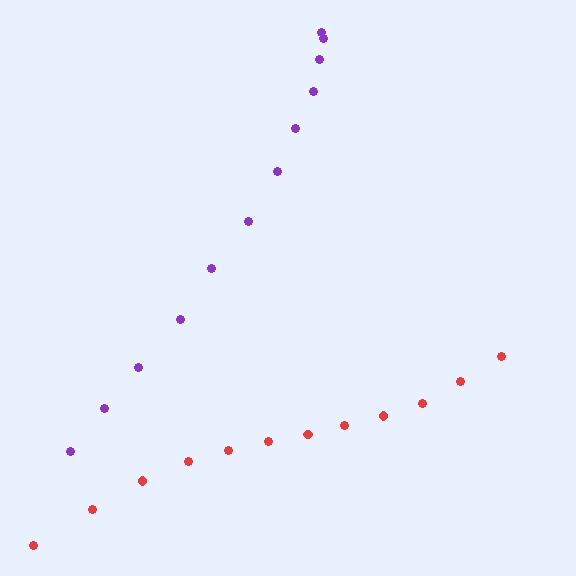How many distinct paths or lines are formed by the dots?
There are 2 distinct paths.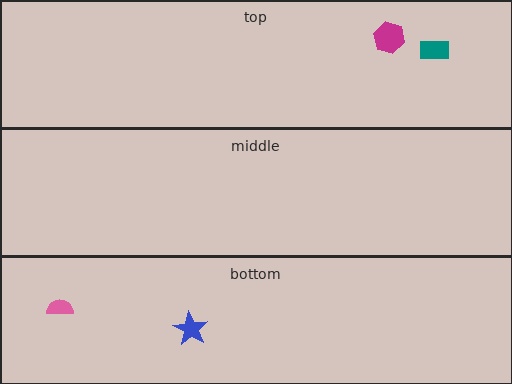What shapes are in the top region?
The teal rectangle, the magenta hexagon.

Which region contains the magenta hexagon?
The top region.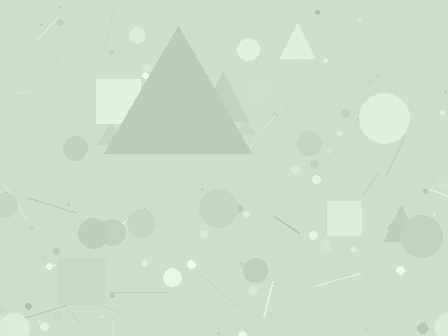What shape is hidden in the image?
A triangle is hidden in the image.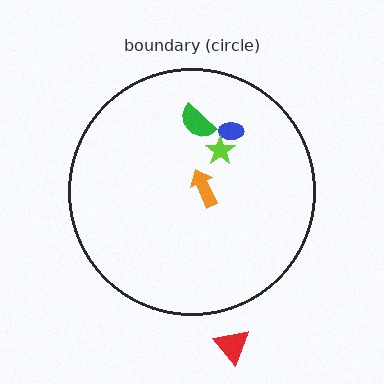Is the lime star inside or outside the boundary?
Inside.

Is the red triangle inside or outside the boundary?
Outside.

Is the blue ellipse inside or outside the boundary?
Inside.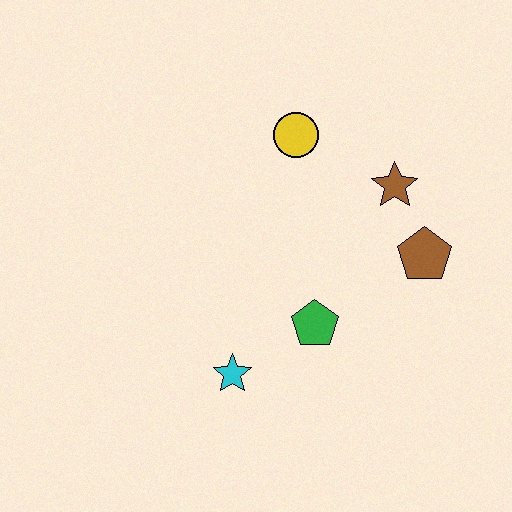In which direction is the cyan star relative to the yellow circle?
The cyan star is below the yellow circle.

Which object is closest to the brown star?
The brown pentagon is closest to the brown star.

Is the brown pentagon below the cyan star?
No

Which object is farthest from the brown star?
The cyan star is farthest from the brown star.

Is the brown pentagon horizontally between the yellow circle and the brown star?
No